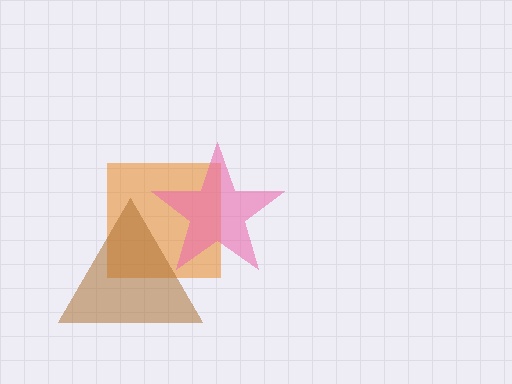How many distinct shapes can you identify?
There are 3 distinct shapes: an orange square, a brown triangle, a pink star.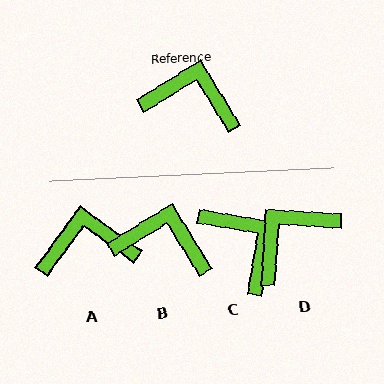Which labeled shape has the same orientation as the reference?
B.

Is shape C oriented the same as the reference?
No, it is off by about 42 degrees.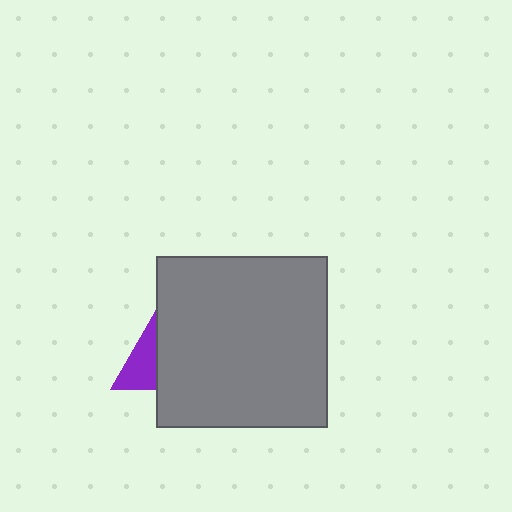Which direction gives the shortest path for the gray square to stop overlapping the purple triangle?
Moving right gives the shortest separation.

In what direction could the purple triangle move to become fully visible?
The purple triangle could move left. That would shift it out from behind the gray square entirely.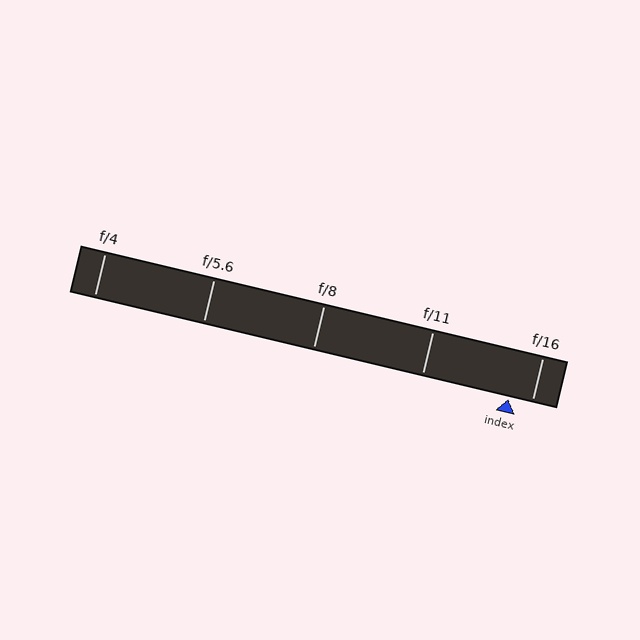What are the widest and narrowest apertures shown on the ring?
The widest aperture shown is f/4 and the narrowest is f/16.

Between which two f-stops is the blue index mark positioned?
The index mark is between f/11 and f/16.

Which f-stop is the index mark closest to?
The index mark is closest to f/16.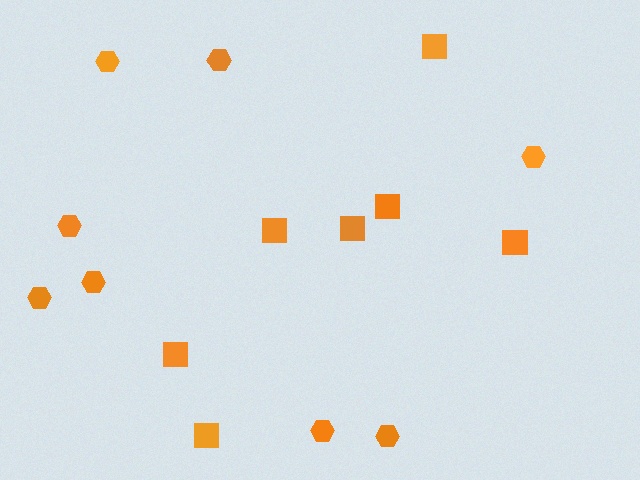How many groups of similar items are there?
There are 2 groups: one group of squares (7) and one group of hexagons (8).